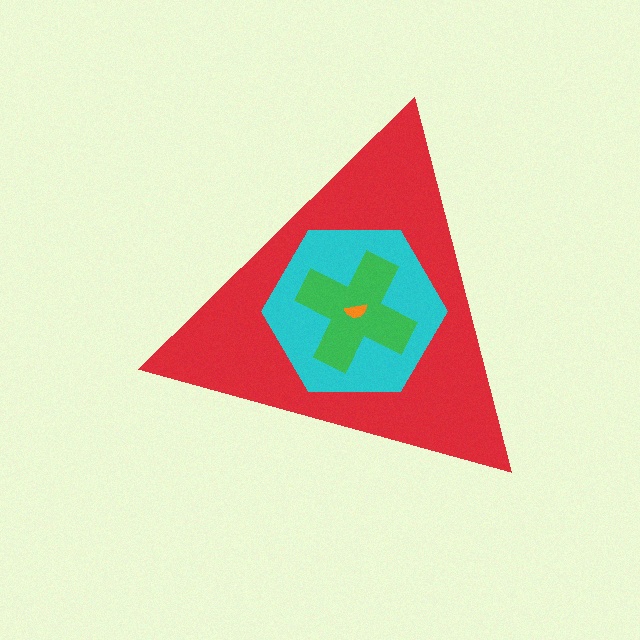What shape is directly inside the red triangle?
The cyan hexagon.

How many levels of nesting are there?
4.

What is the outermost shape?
The red triangle.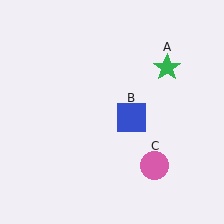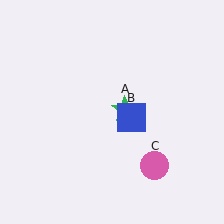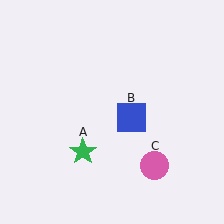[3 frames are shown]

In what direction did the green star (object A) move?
The green star (object A) moved down and to the left.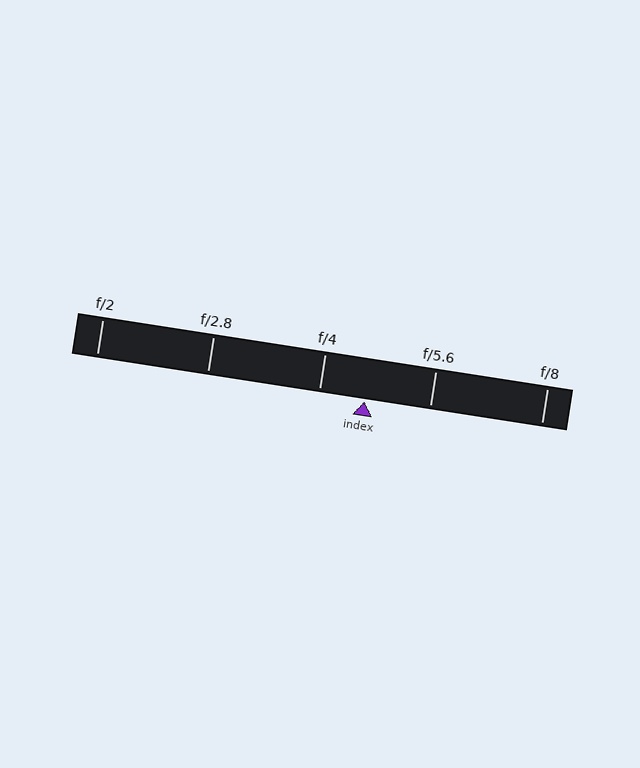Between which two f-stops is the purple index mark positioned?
The index mark is between f/4 and f/5.6.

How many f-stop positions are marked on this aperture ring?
There are 5 f-stop positions marked.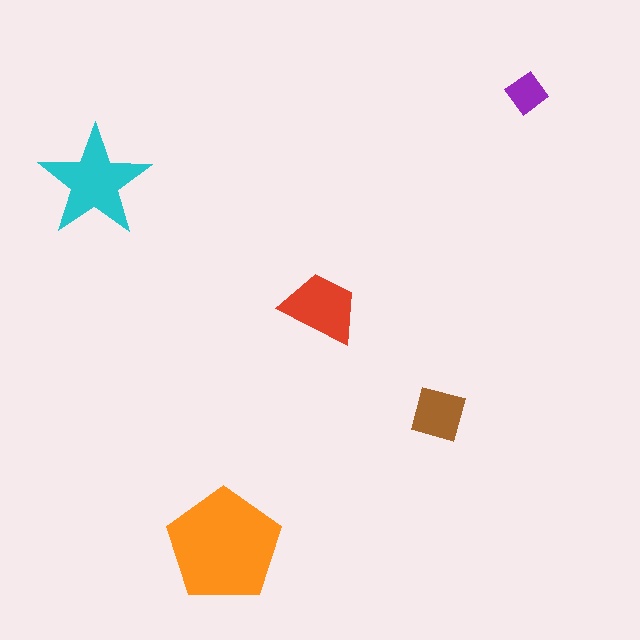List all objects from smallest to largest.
The purple diamond, the brown diamond, the red trapezoid, the cyan star, the orange pentagon.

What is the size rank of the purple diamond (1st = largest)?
5th.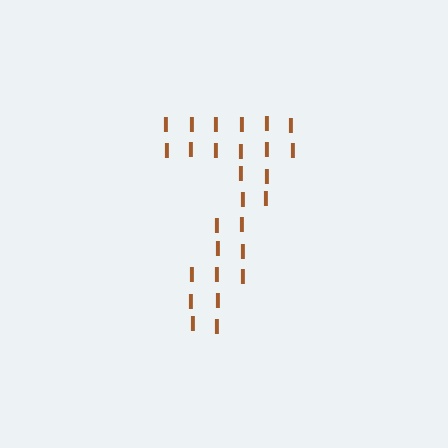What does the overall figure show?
The overall figure shows the digit 7.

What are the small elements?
The small elements are letter I's.